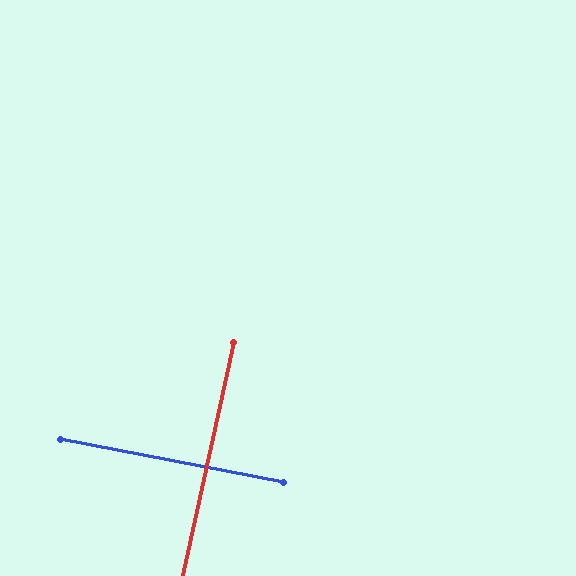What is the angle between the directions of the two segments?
Approximately 89 degrees.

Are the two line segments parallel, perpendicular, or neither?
Perpendicular — they meet at approximately 89°.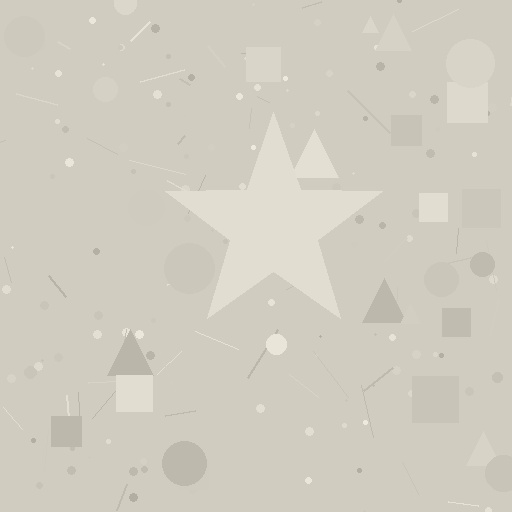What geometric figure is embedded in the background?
A star is embedded in the background.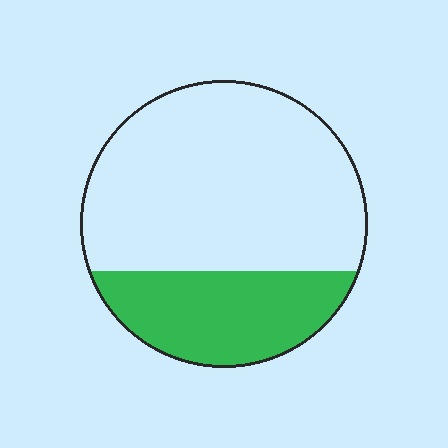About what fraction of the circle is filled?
About one third (1/3).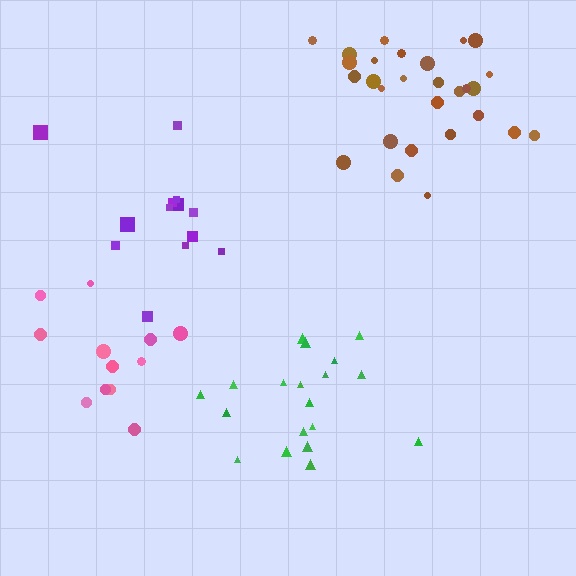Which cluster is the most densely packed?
Green.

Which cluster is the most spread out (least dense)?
Purple.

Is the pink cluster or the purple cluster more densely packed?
Pink.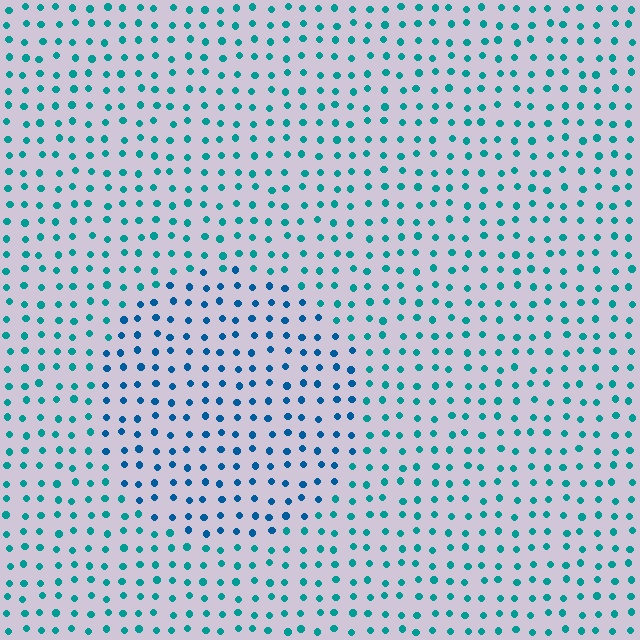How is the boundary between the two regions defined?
The boundary is defined purely by a slight shift in hue (about 28 degrees). Spacing, size, and orientation are identical on both sides.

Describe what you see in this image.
The image is filled with small teal elements in a uniform arrangement. A circle-shaped region is visible where the elements are tinted to a slightly different hue, forming a subtle color boundary.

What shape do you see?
I see a circle.